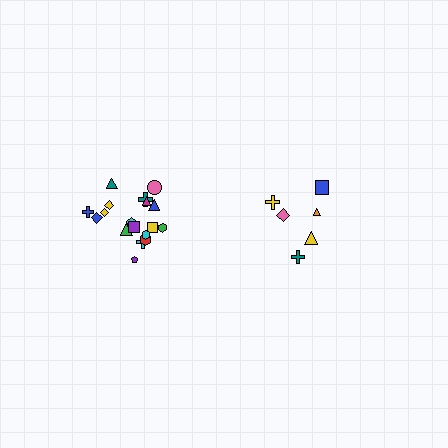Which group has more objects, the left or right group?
The left group.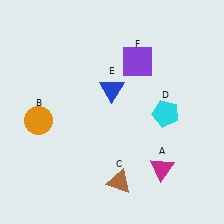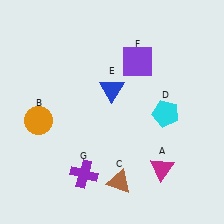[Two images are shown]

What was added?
A purple cross (G) was added in Image 2.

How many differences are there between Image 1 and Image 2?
There is 1 difference between the two images.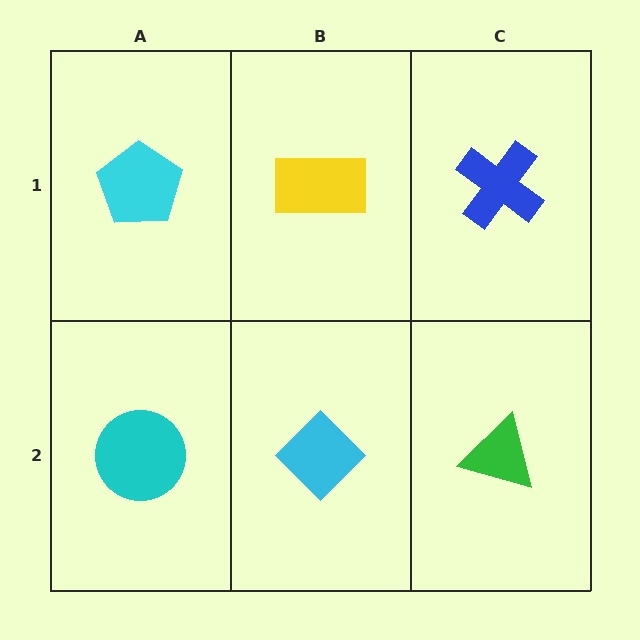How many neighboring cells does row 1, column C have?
2.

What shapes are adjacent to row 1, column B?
A cyan diamond (row 2, column B), a cyan pentagon (row 1, column A), a blue cross (row 1, column C).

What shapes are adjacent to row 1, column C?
A green triangle (row 2, column C), a yellow rectangle (row 1, column B).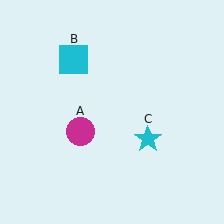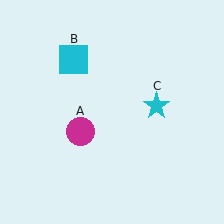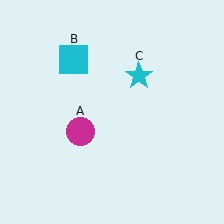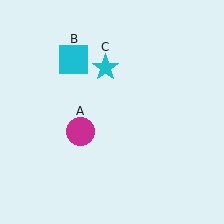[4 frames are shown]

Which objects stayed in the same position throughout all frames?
Magenta circle (object A) and cyan square (object B) remained stationary.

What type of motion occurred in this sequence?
The cyan star (object C) rotated counterclockwise around the center of the scene.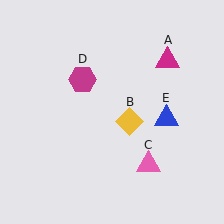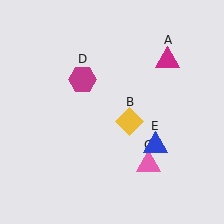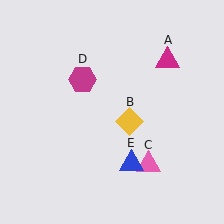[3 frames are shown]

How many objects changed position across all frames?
1 object changed position: blue triangle (object E).